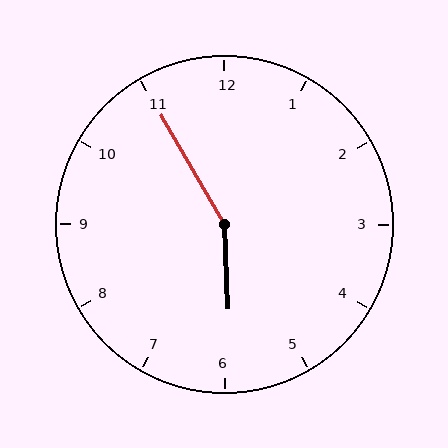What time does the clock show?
5:55.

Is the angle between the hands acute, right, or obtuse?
It is obtuse.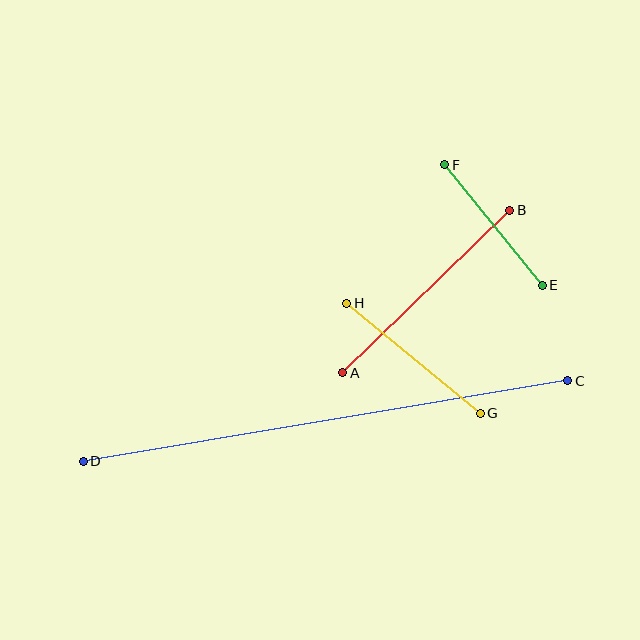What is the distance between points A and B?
The distance is approximately 233 pixels.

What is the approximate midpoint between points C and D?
The midpoint is at approximately (325, 421) pixels.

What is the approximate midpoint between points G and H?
The midpoint is at approximately (413, 358) pixels.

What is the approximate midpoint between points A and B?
The midpoint is at approximately (426, 292) pixels.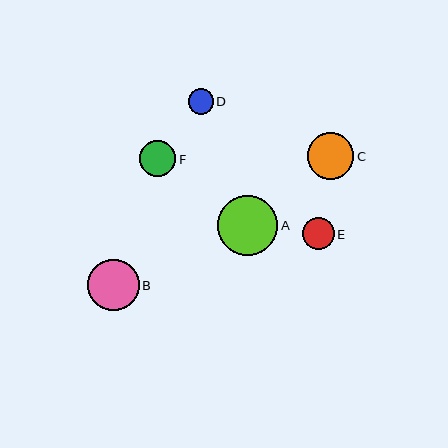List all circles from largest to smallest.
From largest to smallest: A, B, C, F, E, D.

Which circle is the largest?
Circle A is the largest with a size of approximately 60 pixels.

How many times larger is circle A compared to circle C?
Circle A is approximately 1.3 times the size of circle C.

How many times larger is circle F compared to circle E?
Circle F is approximately 1.1 times the size of circle E.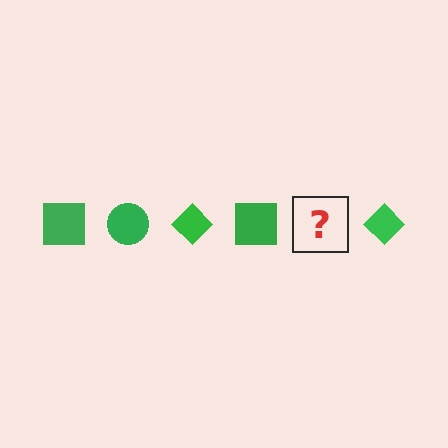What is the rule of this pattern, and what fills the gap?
The rule is that the pattern cycles through square, circle, diamond shapes in green. The gap should be filled with a green circle.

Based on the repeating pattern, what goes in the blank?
The blank should be a green circle.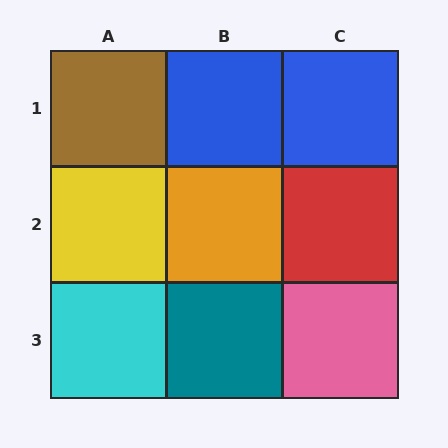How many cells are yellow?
1 cell is yellow.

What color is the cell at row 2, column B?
Orange.